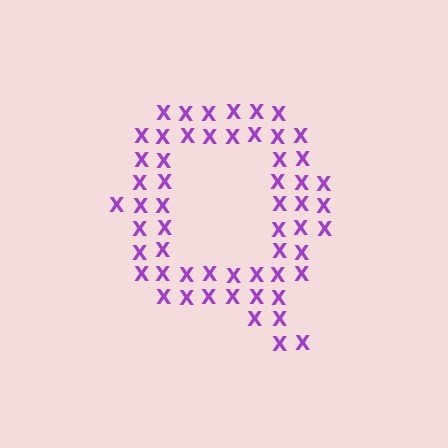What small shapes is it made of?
It is made of small letter X's.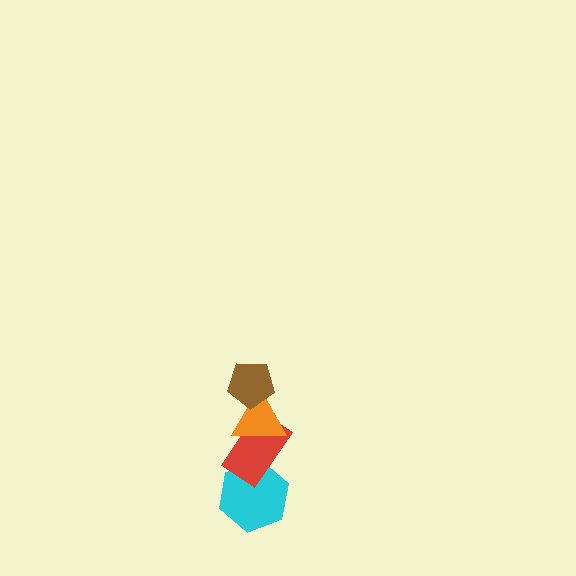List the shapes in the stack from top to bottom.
From top to bottom: the brown pentagon, the orange triangle, the red rectangle, the cyan hexagon.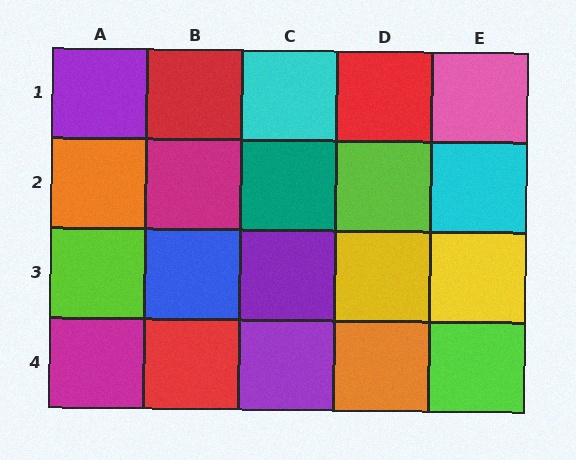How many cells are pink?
1 cell is pink.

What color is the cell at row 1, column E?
Pink.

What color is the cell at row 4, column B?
Red.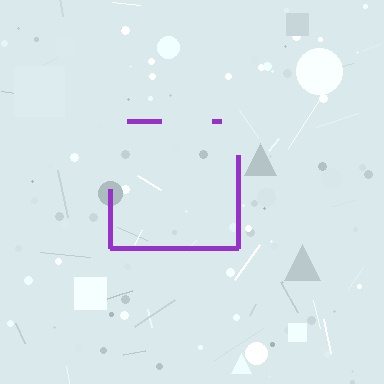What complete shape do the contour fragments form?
The contour fragments form a square.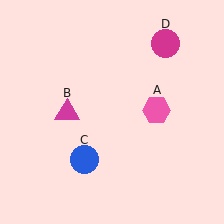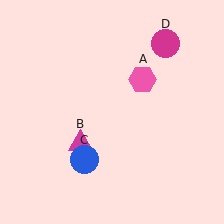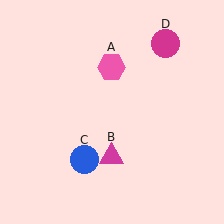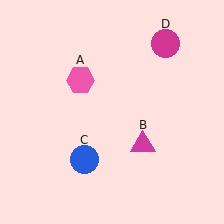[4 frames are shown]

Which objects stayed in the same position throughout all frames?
Blue circle (object C) and magenta circle (object D) remained stationary.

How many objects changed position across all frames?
2 objects changed position: pink hexagon (object A), magenta triangle (object B).